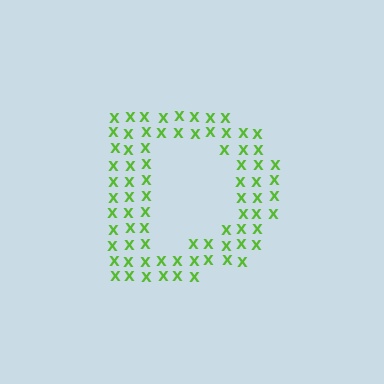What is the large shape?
The large shape is the letter D.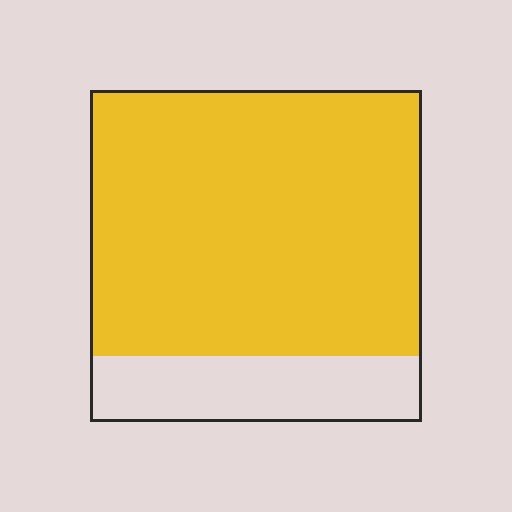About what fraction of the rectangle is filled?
About four fifths (4/5).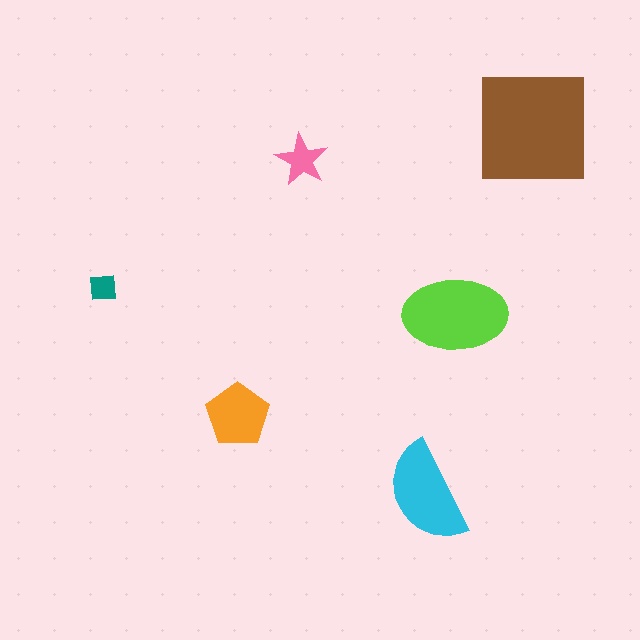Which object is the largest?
The brown square.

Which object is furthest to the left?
The teal square is leftmost.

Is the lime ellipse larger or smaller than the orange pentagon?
Larger.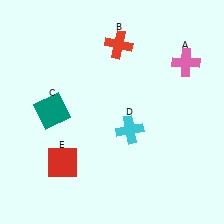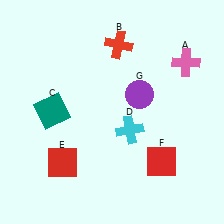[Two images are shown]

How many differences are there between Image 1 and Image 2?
There are 2 differences between the two images.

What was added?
A red square (F), a purple circle (G) were added in Image 2.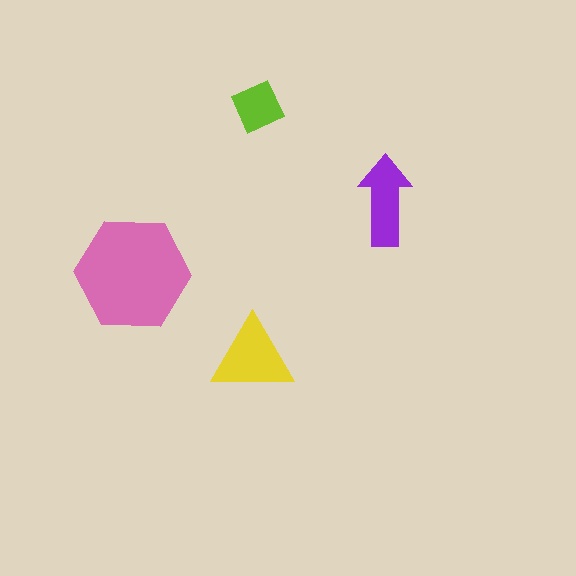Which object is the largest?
The pink hexagon.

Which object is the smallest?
The lime square.